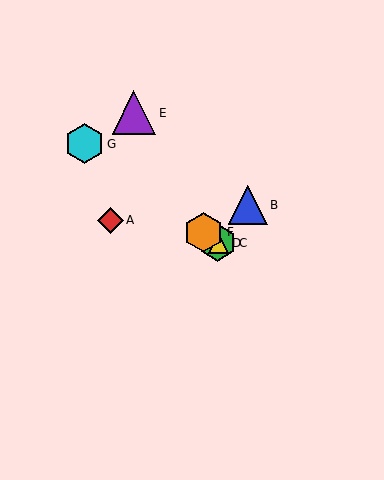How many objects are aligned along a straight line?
4 objects (C, D, F, G) are aligned along a straight line.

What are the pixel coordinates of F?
Object F is at (204, 232).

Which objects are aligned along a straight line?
Objects C, D, F, G are aligned along a straight line.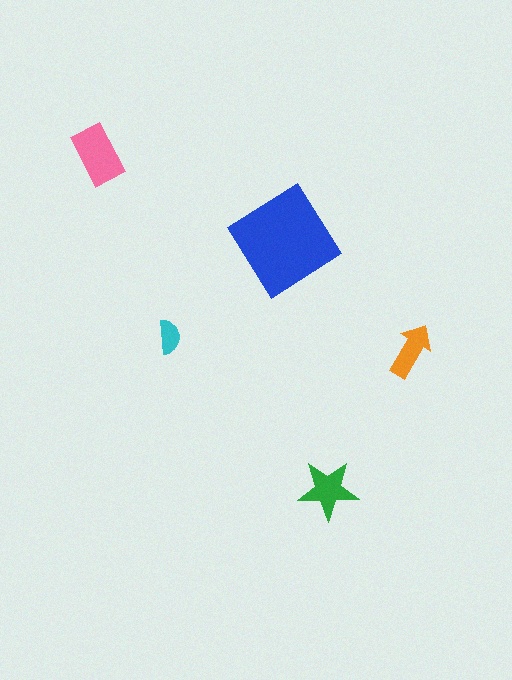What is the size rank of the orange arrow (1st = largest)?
4th.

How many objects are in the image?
There are 5 objects in the image.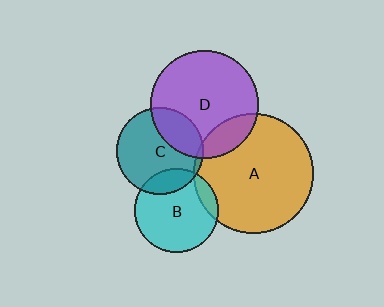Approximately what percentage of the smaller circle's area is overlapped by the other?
Approximately 5%.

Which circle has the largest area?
Circle A (orange).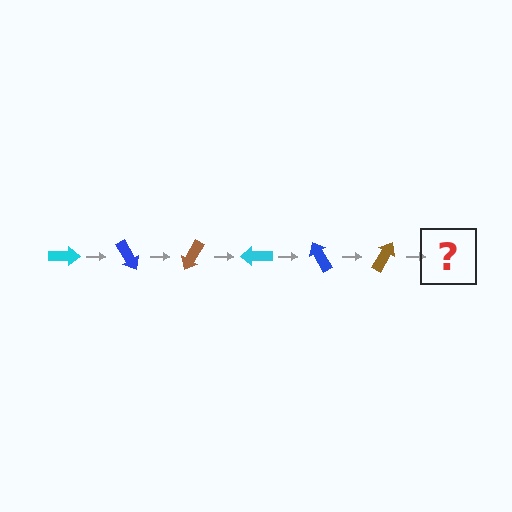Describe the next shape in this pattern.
It should be a cyan arrow, rotated 360 degrees from the start.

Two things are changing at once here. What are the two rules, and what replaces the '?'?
The two rules are that it rotates 60 degrees each step and the color cycles through cyan, blue, and brown. The '?' should be a cyan arrow, rotated 360 degrees from the start.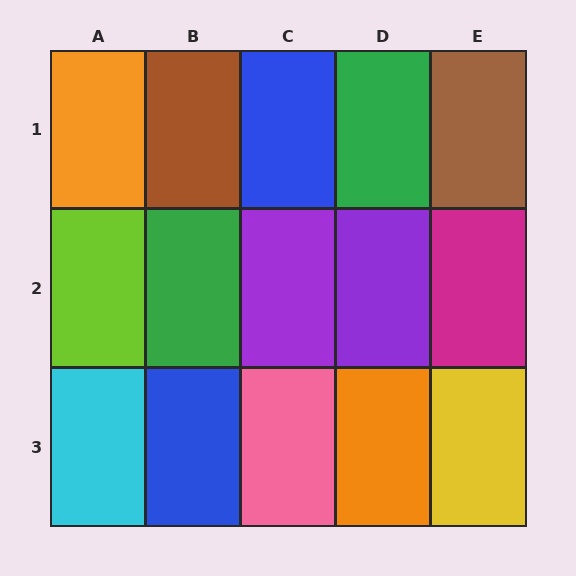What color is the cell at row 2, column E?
Magenta.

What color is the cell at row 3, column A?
Cyan.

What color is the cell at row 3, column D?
Orange.